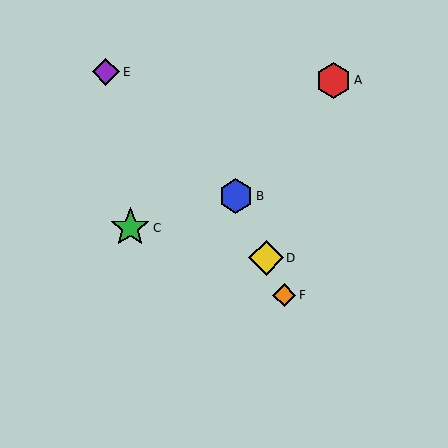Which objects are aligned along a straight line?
Objects B, D, F are aligned along a straight line.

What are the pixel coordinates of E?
Object E is at (106, 72).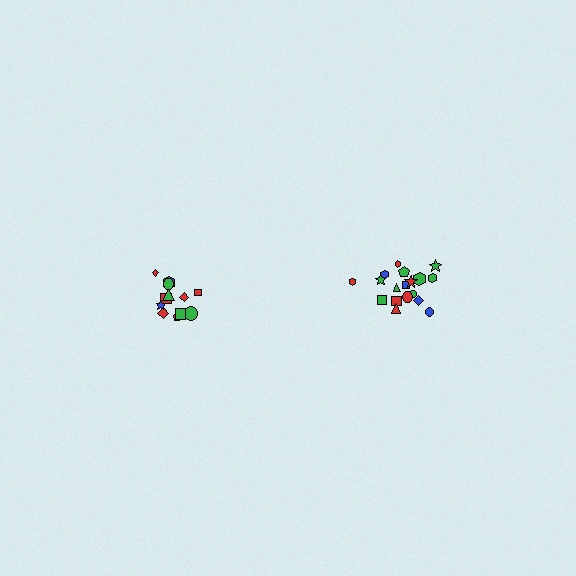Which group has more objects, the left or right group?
The right group.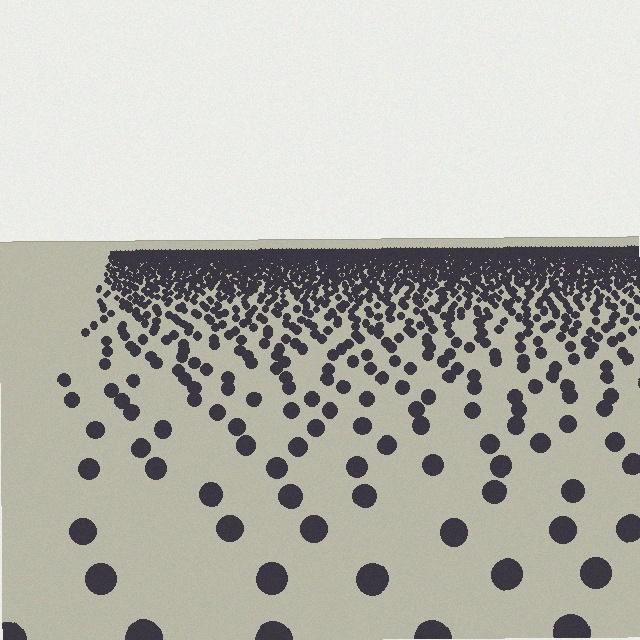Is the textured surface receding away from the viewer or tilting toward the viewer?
The surface is receding away from the viewer. Texture elements get smaller and denser toward the top.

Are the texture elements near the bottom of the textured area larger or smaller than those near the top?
Larger. Near the bottom, elements are closer to the viewer and appear at a bigger on-screen size.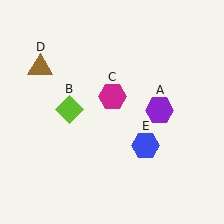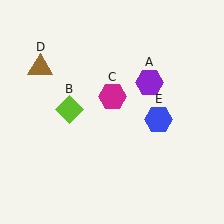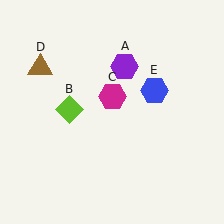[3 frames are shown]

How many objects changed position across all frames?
2 objects changed position: purple hexagon (object A), blue hexagon (object E).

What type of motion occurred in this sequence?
The purple hexagon (object A), blue hexagon (object E) rotated counterclockwise around the center of the scene.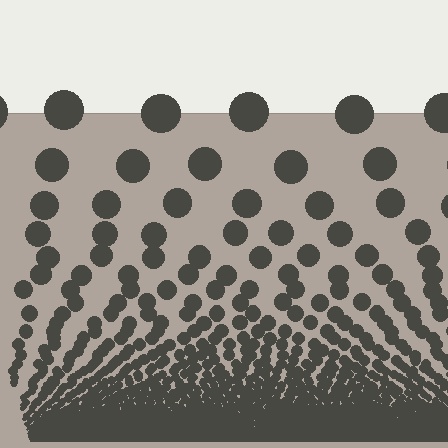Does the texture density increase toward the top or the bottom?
Density increases toward the bottom.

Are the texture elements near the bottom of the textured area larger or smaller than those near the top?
Smaller. The gradient is inverted — elements near the bottom are smaller and denser.